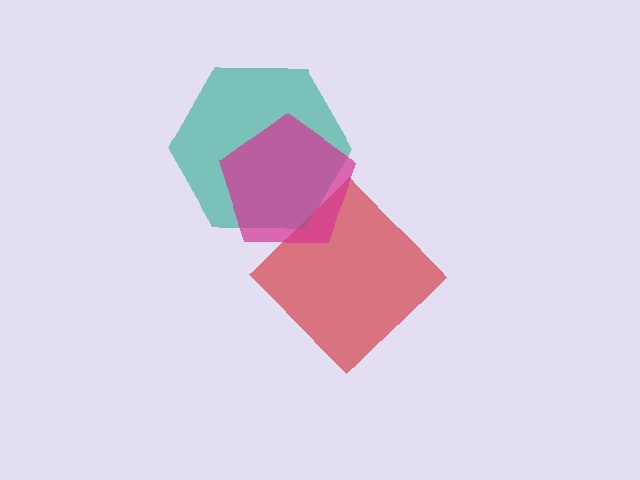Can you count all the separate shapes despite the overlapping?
Yes, there are 3 separate shapes.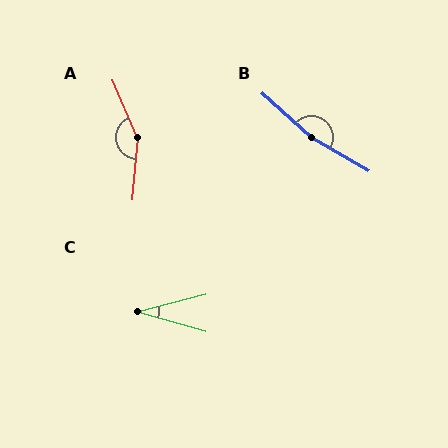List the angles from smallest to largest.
C (30°), A (152°), B (169°).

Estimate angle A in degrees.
Approximately 152 degrees.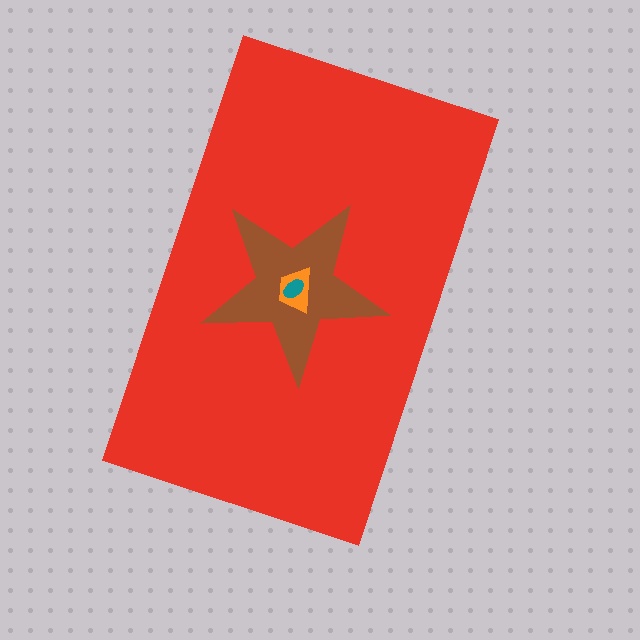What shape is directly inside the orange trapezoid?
The teal ellipse.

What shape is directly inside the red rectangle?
The brown star.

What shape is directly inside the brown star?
The orange trapezoid.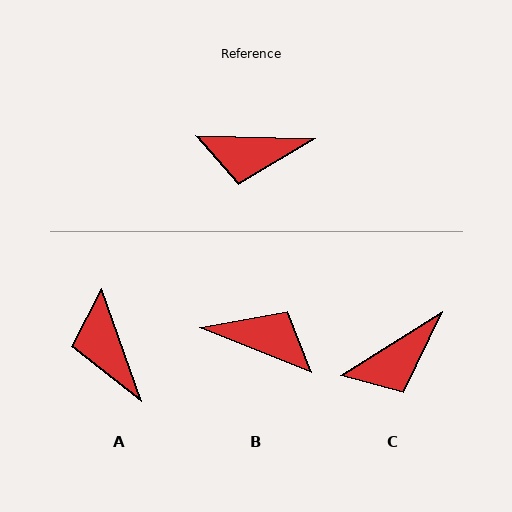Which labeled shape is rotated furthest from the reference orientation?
B, about 160 degrees away.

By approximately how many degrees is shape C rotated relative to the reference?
Approximately 33 degrees counter-clockwise.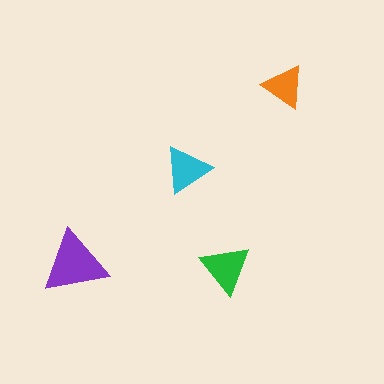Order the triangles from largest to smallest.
the purple one, the green one, the cyan one, the orange one.